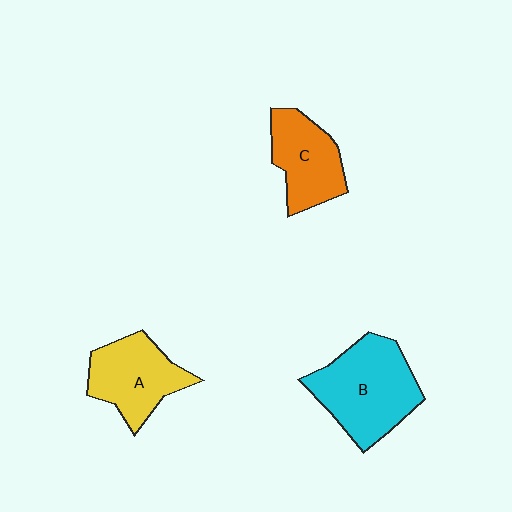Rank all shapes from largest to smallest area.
From largest to smallest: B (cyan), A (yellow), C (orange).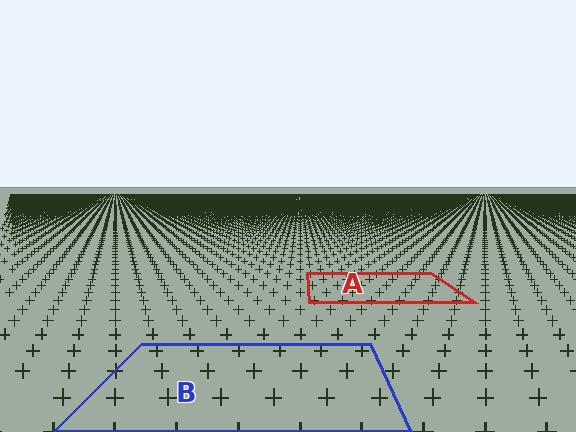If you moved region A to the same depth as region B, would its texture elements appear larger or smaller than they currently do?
They would appear larger. At a closer depth, the same texture elements are projected at a bigger on-screen size.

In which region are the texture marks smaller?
The texture marks are smaller in region A, because it is farther away.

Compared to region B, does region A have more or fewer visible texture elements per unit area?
Region A has more texture elements per unit area — they are packed more densely because it is farther away.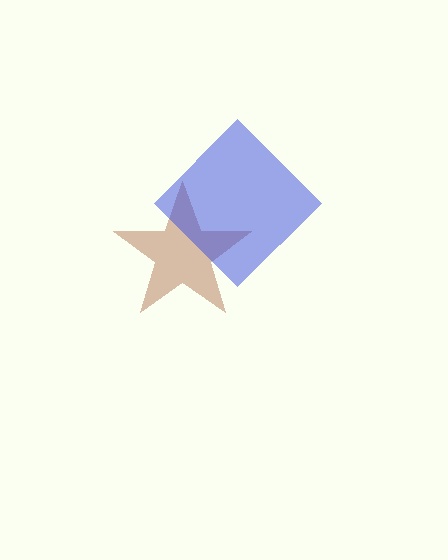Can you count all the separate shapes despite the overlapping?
Yes, there are 2 separate shapes.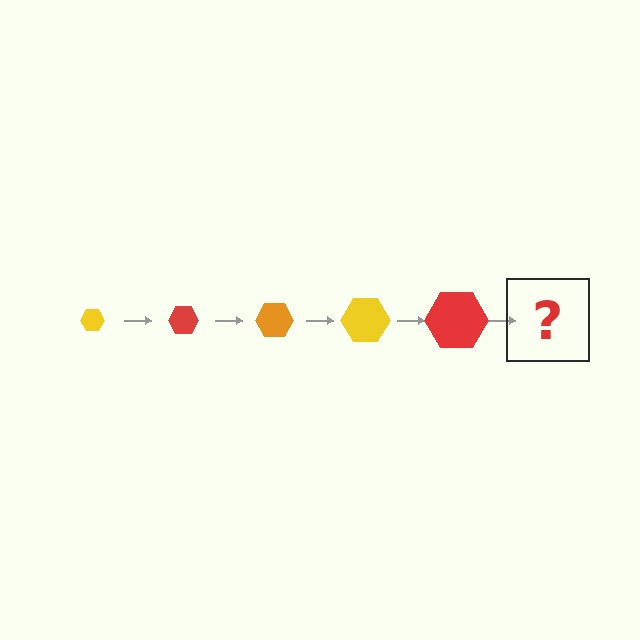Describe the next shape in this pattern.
It should be an orange hexagon, larger than the previous one.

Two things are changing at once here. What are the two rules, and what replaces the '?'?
The two rules are that the hexagon grows larger each step and the color cycles through yellow, red, and orange. The '?' should be an orange hexagon, larger than the previous one.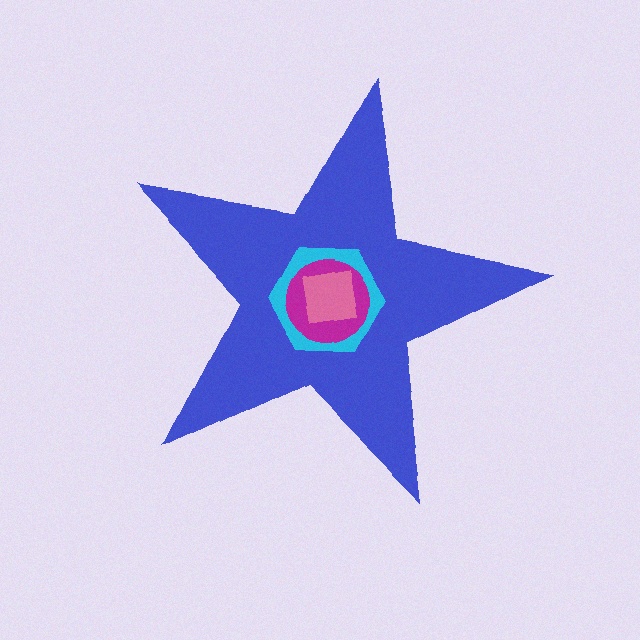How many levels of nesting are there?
4.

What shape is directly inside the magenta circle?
The pink square.